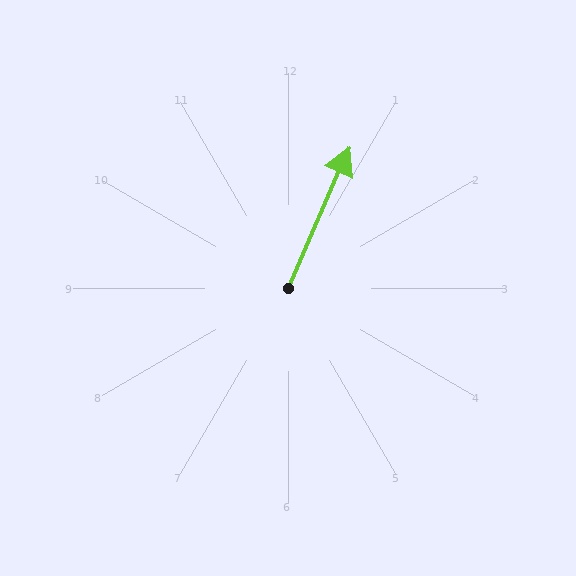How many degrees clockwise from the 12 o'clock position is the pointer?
Approximately 23 degrees.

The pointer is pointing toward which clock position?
Roughly 1 o'clock.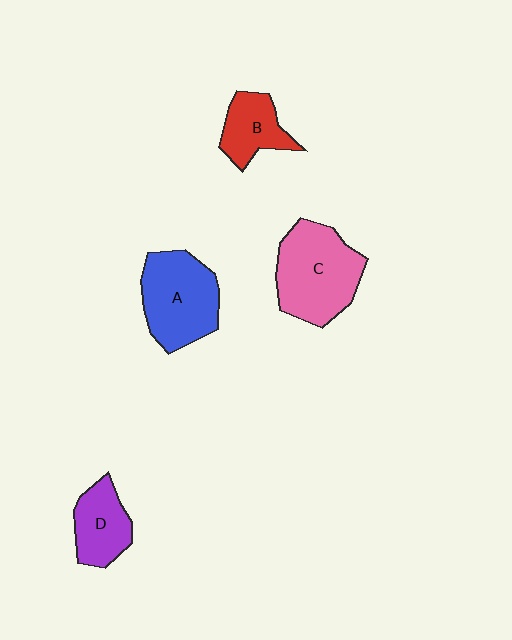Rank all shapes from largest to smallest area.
From largest to smallest: C (pink), A (blue), D (purple), B (red).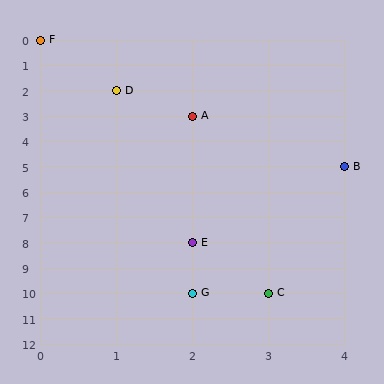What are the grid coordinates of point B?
Point B is at grid coordinates (4, 5).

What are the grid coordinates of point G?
Point G is at grid coordinates (2, 10).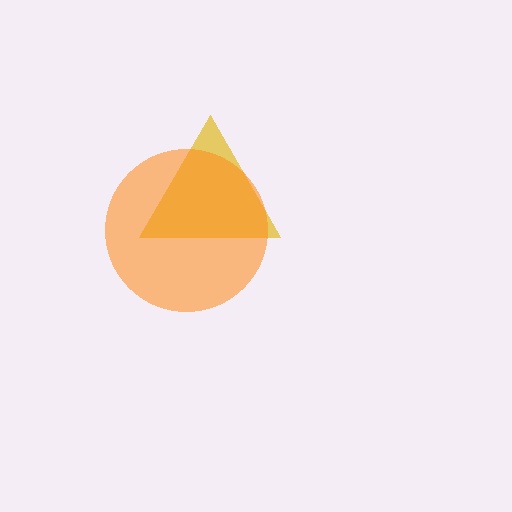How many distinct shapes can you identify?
There are 2 distinct shapes: a yellow triangle, an orange circle.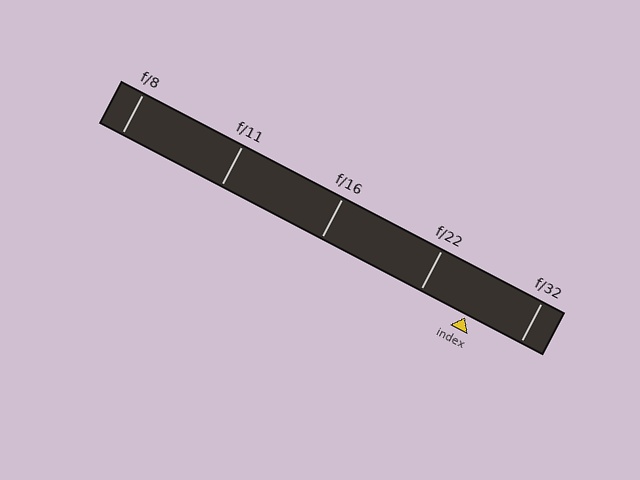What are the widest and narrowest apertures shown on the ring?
The widest aperture shown is f/8 and the narrowest is f/32.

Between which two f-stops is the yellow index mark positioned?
The index mark is between f/22 and f/32.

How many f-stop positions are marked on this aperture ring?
There are 5 f-stop positions marked.